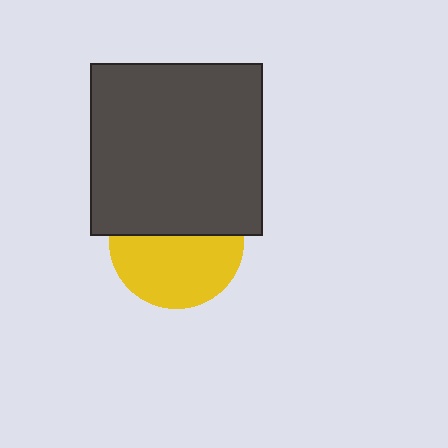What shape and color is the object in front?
The object in front is a dark gray square.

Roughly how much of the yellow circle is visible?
About half of it is visible (roughly 56%).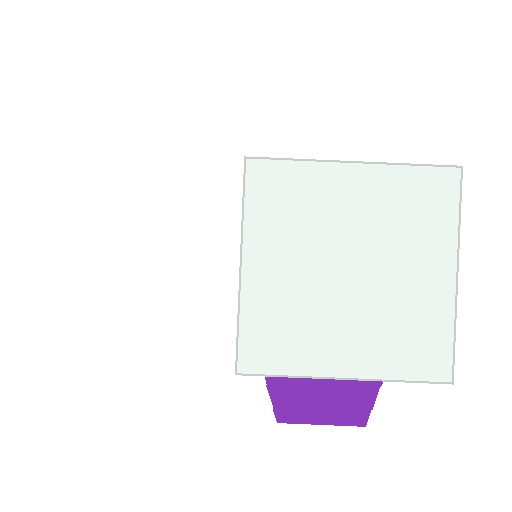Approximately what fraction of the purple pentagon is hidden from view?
Roughly 65% of the purple pentagon is hidden behind the white square.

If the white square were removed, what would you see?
You would see the complete purple pentagon.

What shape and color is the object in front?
The object in front is a white square.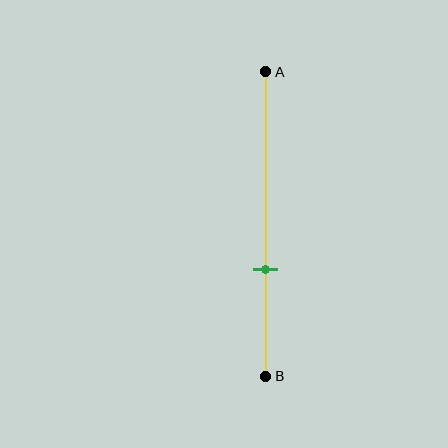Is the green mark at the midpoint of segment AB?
No, the mark is at about 65% from A, not at the 50% midpoint.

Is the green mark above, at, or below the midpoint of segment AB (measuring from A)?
The green mark is below the midpoint of segment AB.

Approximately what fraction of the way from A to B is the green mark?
The green mark is approximately 65% of the way from A to B.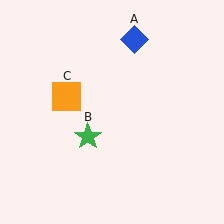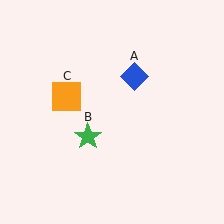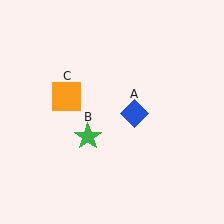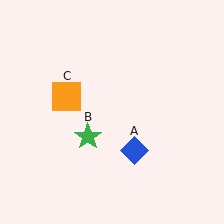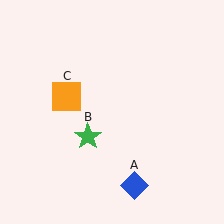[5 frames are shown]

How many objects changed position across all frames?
1 object changed position: blue diamond (object A).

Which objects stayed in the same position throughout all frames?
Green star (object B) and orange square (object C) remained stationary.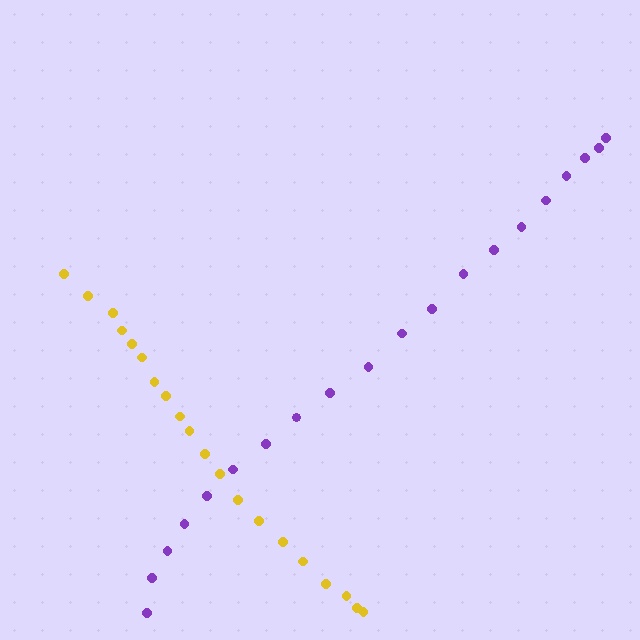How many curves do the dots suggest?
There are 2 distinct paths.